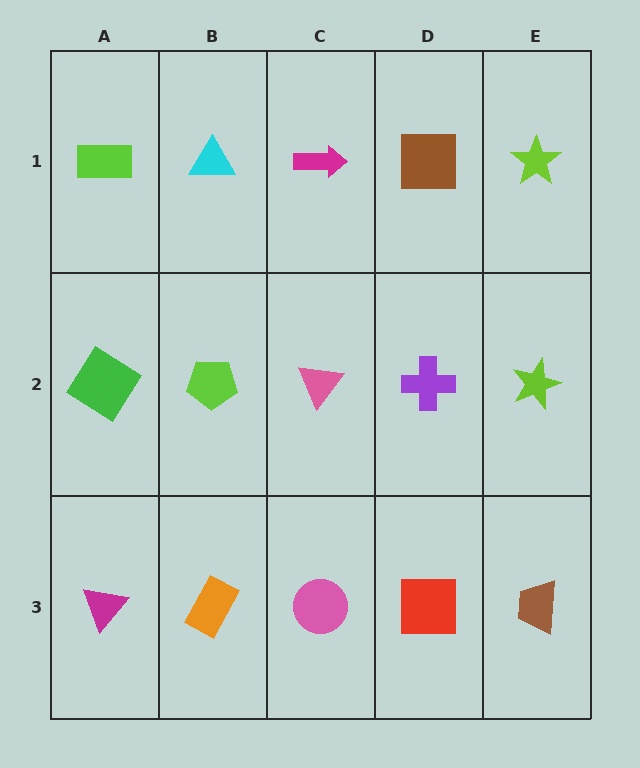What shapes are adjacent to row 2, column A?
A lime rectangle (row 1, column A), a magenta triangle (row 3, column A), a lime pentagon (row 2, column B).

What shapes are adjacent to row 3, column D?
A purple cross (row 2, column D), a pink circle (row 3, column C), a brown trapezoid (row 3, column E).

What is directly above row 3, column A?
A green diamond.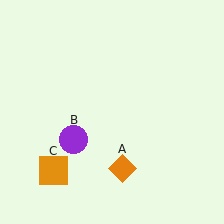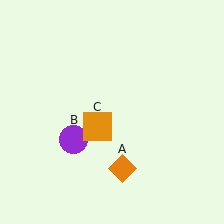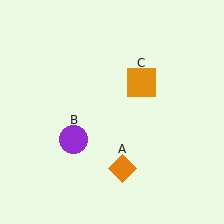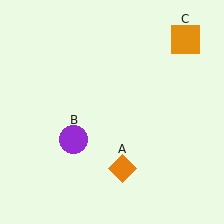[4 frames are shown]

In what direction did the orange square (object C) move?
The orange square (object C) moved up and to the right.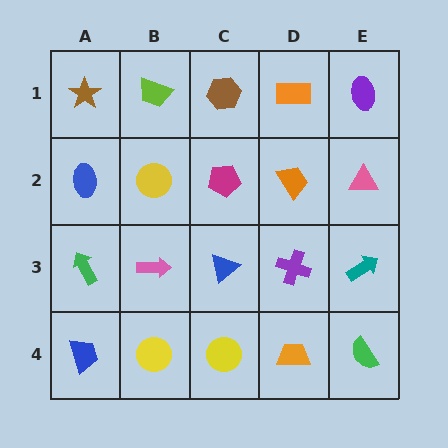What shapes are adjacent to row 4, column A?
A green arrow (row 3, column A), a yellow circle (row 4, column B).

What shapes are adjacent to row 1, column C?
A magenta pentagon (row 2, column C), a lime trapezoid (row 1, column B), an orange rectangle (row 1, column D).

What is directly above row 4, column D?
A purple cross.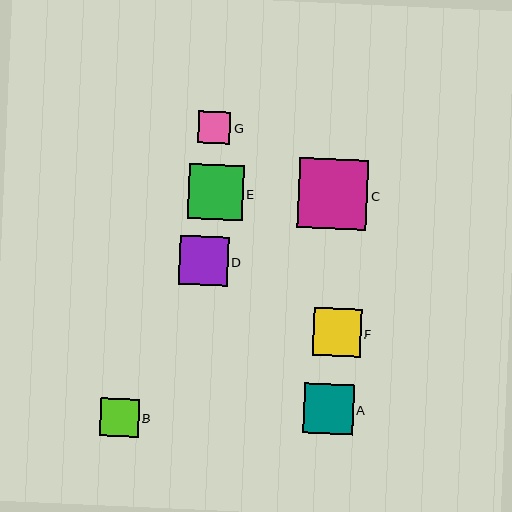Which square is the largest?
Square C is the largest with a size of approximately 69 pixels.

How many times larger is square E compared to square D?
Square E is approximately 1.1 times the size of square D.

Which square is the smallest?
Square G is the smallest with a size of approximately 32 pixels.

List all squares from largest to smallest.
From largest to smallest: C, E, A, D, F, B, G.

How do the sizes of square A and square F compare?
Square A and square F are approximately the same size.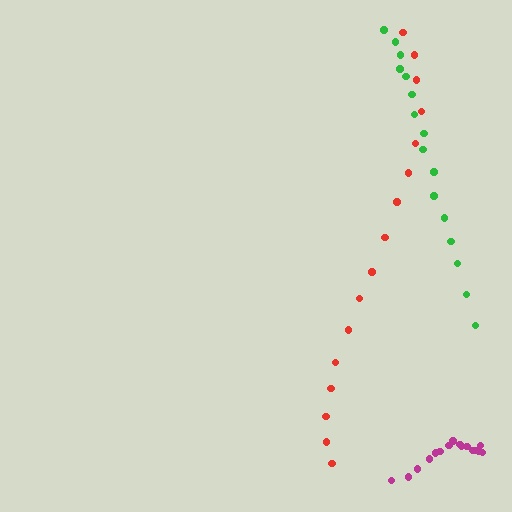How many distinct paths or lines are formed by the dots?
There are 3 distinct paths.